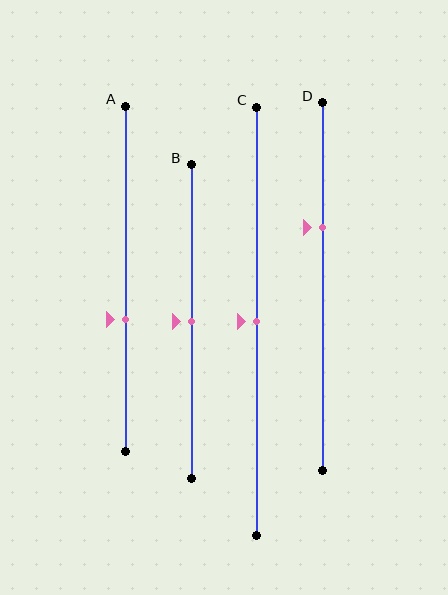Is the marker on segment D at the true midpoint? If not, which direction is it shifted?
No, the marker on segment D is shifted upward by about 16% of the segment length.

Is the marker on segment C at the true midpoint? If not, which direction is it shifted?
Yes, the marker on segment C is at the true midpoint.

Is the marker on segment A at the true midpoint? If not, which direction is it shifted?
No, the marker on segment A is shifted downward by about 12% of the segment length.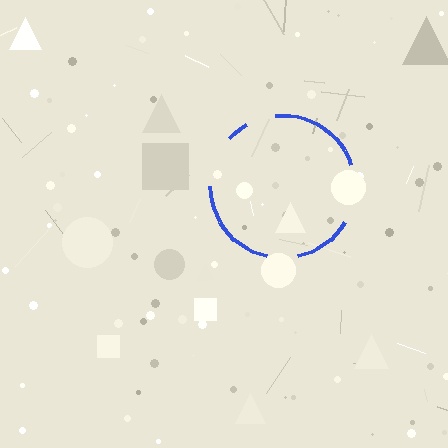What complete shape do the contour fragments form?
The contour fragments form a circle.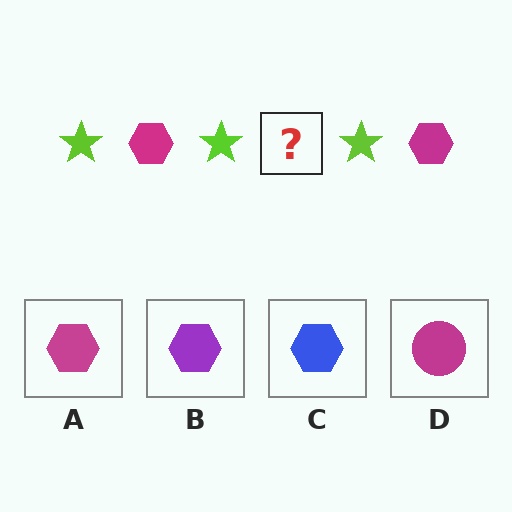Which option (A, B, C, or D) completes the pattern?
A.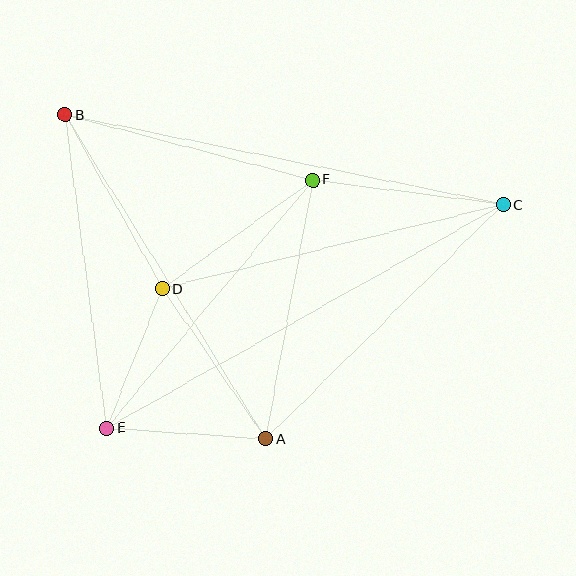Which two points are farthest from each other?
Points C and E are farthest from each other.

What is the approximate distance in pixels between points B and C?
The distance between B and C is approximately 447 pixels.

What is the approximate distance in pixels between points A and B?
The distance between A and B is approximately 381 pixels.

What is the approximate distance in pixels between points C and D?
The distance between C and D is approximately 351 pixels.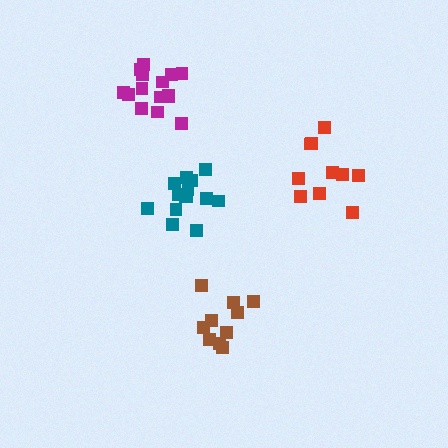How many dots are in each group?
Group 1: 10 dots, Group 2: 14 dots, Group 3: 10 dots, Group 4: 15 dots (49 total).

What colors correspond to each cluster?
The clusters are colored: brown, teal, red, magenta.